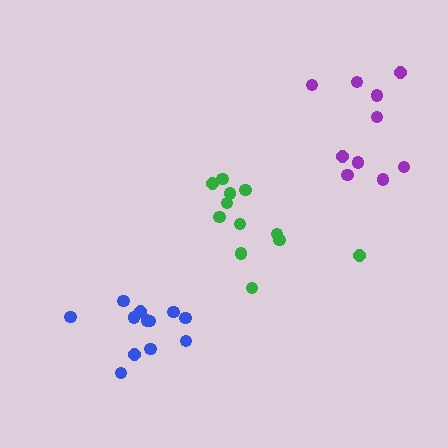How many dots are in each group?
Group 1: 12 dots, Group 2: 12 dots, Group 3: 10 dots (34 total).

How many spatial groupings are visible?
There are 3 spatial groupings.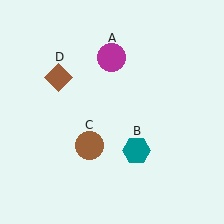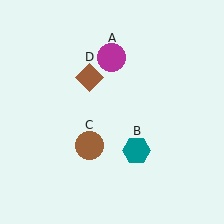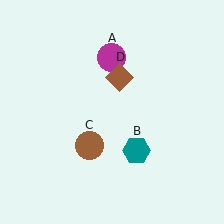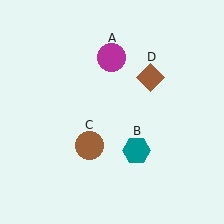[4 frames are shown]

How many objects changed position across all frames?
1 object changed position: brown diamond (object D).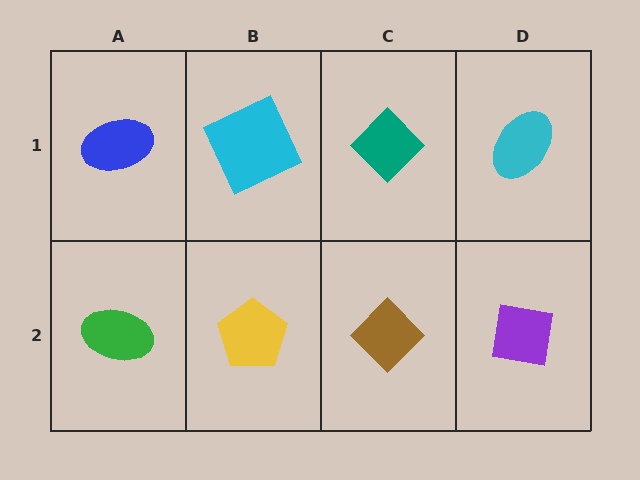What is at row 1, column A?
A blue ellipse.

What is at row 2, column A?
A green ellipse.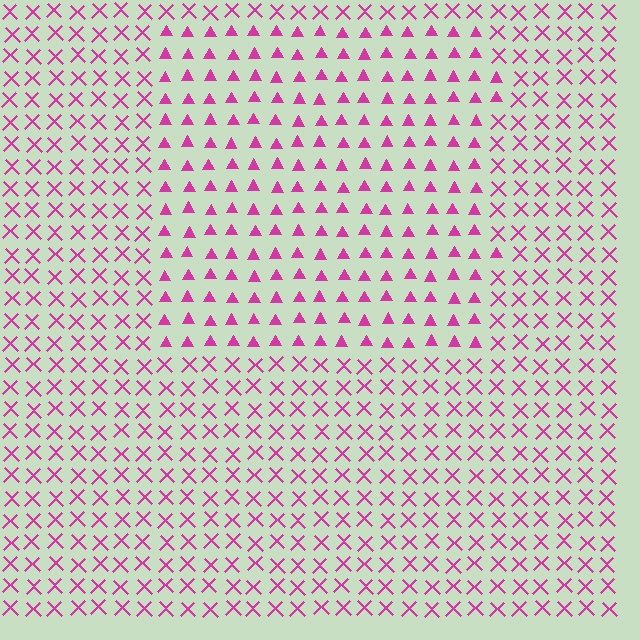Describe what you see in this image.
The image is filled with small magenta elements arranged in a uniform grid. A rectangle-shaped region contains triangles, while the surrounding area contains X marks. The boundary is defined purely by the change in element shape.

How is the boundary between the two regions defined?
The boundary is defined by a change in element shape: triangles inside vs. X marks outside. All elements share the same color and spacing.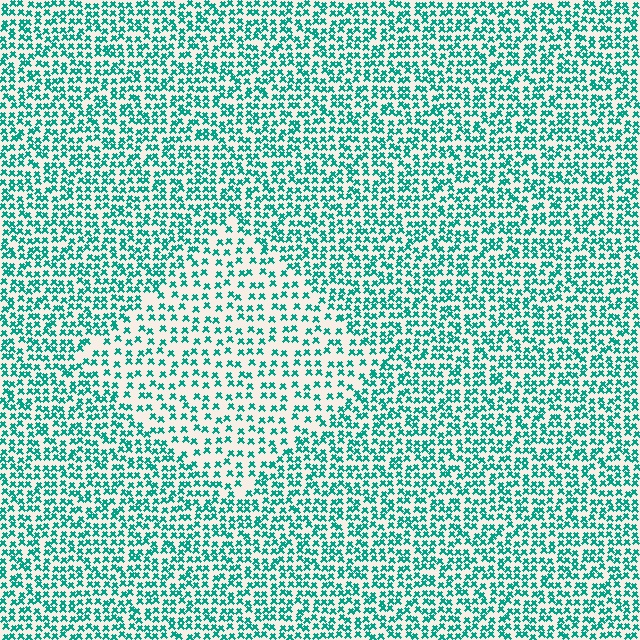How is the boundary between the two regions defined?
The boundary is defined by a change in element density (approximately 1.8x ratio). All elements are the same color, size, and shape.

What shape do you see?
I see a diamond.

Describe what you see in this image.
The image contains small teal elements arranged at two different densities. A diamond-shaped region is visible where the elements are less densely packed than the surrounding area.